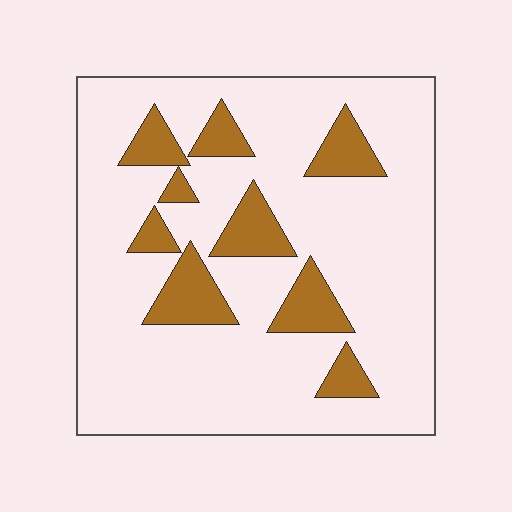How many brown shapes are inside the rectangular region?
9.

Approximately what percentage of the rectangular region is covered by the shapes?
Approximately 20%.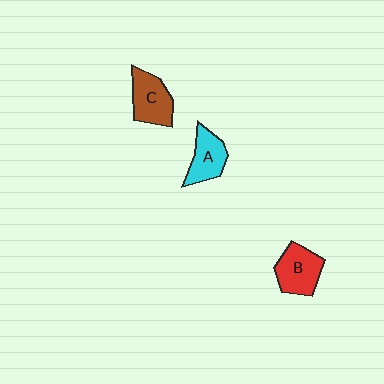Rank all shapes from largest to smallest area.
From largest to smallest: C (brown), B (red), A (cyan).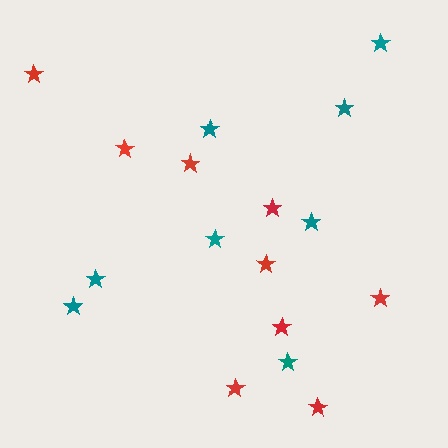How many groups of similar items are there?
There are 2 groups: one group of teal stars (8) and one group of red stars (9).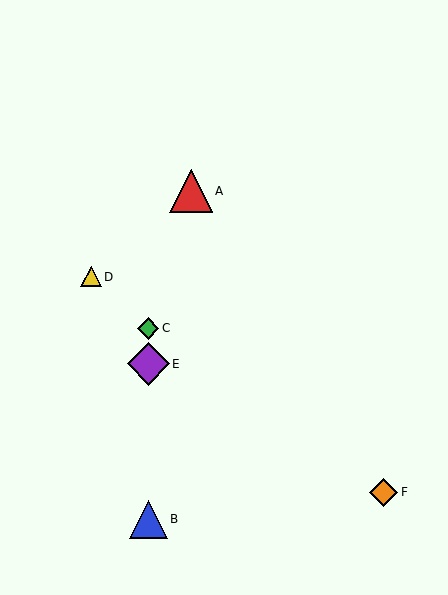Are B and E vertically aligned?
Yes, both are at x≈148.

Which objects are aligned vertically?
Objects B, C, E are aligned vertically.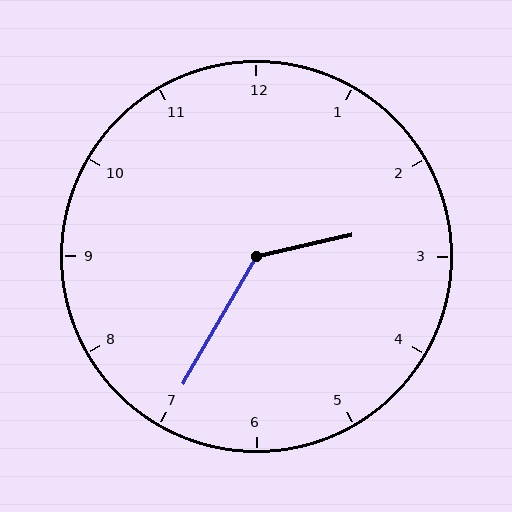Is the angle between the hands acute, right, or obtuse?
It is obtuse.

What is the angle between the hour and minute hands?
Approximately 132 degrees.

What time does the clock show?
2:35.